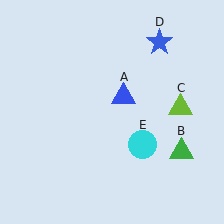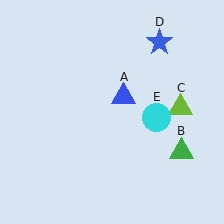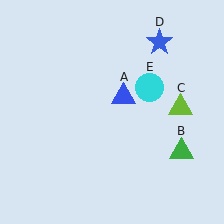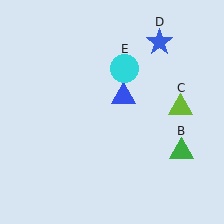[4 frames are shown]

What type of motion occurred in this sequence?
The cyan circle (object E) rotated counterclockwise around the center of the scene.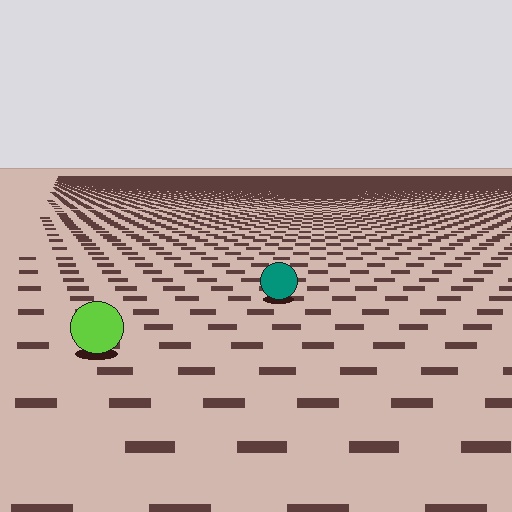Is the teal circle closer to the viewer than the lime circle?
No. The lime circle is closer — you can tell from the texture gradient: the ground texture is coarser near it.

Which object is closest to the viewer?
The lime circle is closest. The texture marks near it are larger and more spread out.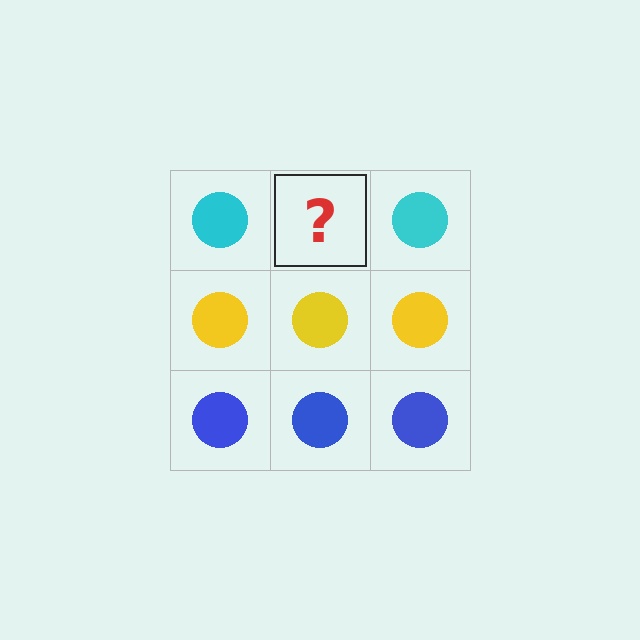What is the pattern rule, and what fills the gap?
The rule is that each row has a consistent color. The gap should be filled with a cyan circle.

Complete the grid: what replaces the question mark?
The question mark should be replaced with a cyan circle.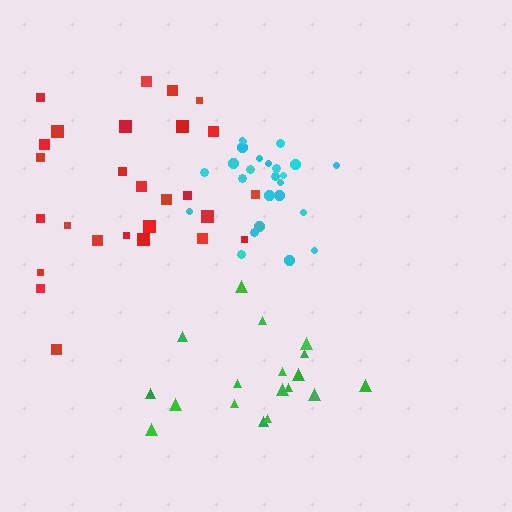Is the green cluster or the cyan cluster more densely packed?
Cyan.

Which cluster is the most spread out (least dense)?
Green.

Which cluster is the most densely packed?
Cyan.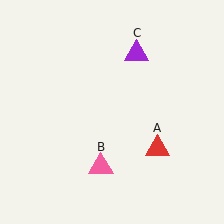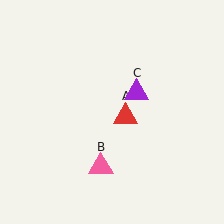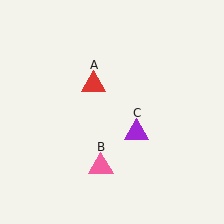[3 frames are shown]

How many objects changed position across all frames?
2 objects changed position: red triangle (object A), purple triangle (object C).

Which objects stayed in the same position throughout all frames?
Pink triangle (object B) remained stationary.